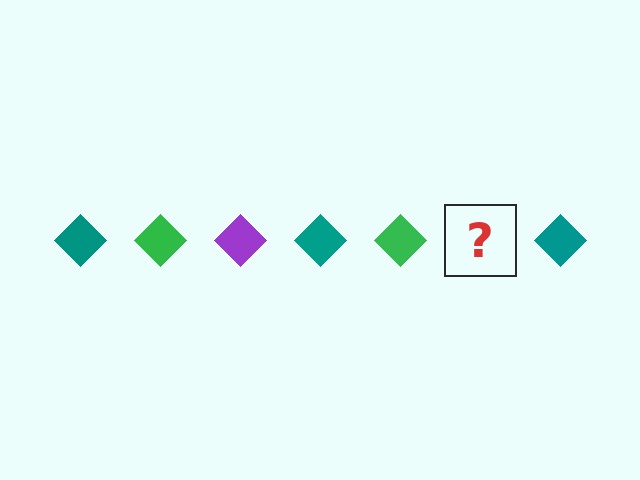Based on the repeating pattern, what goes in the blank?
The blank should be a purple diamond.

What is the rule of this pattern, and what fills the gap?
The rule is that the pattern cycles through teal, green, purple diamonds. The gap should be filled with a purple diamond.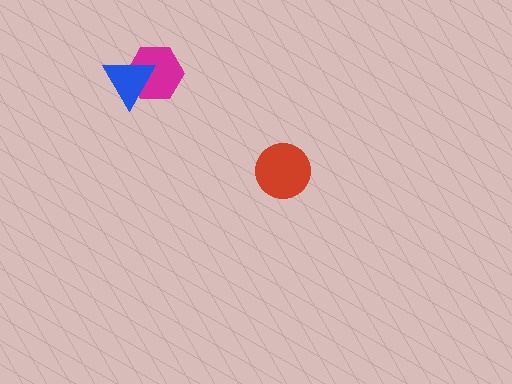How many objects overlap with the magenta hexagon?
1 object overlaps with the magenta hexagon.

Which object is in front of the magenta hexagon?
The blue triangle is in front of the magenta hexagon.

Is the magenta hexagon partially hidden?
Yes, it is partially covered by another shape.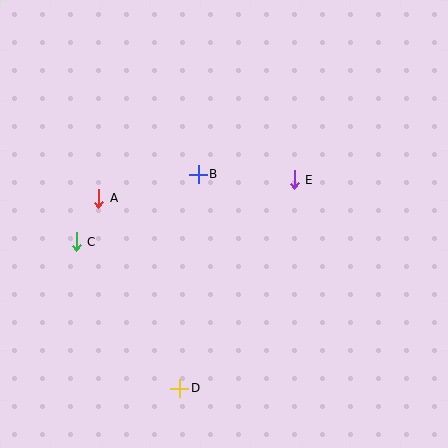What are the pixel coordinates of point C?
Point C is at (76, 242).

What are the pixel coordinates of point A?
Point A is at (99, 198).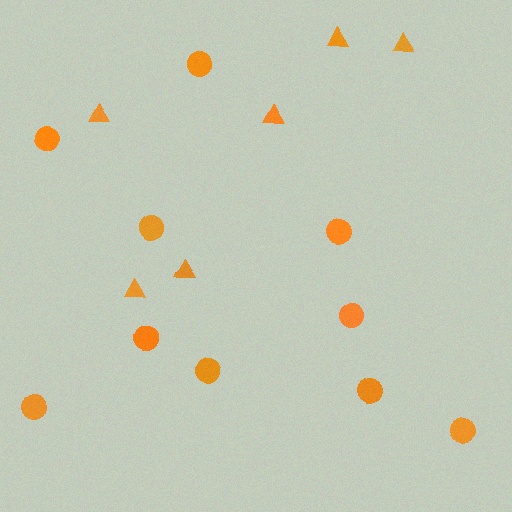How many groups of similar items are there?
There are 2 groups: one group of circles (10) and one group of triangles (6).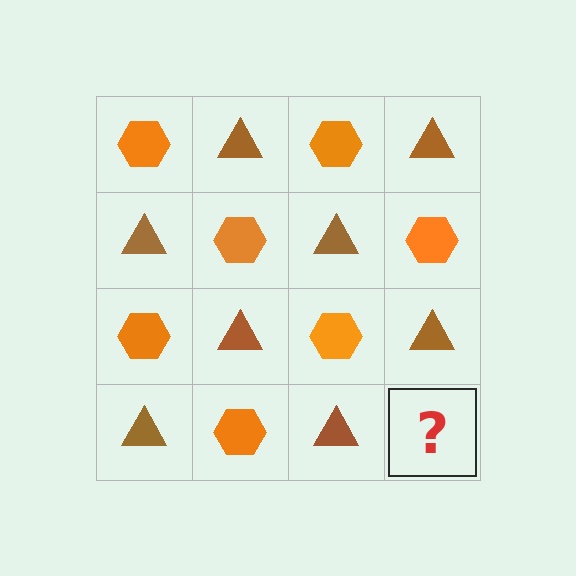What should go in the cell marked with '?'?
The missing cell should contain an orange hexagon.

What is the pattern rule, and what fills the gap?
The rule is that it alternates orange hexagon and brown triangle in a checkerboard pattern. The gap should be filled with an orange hexagon.